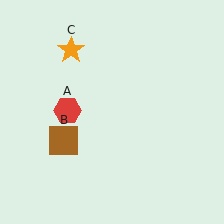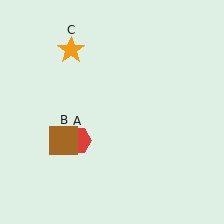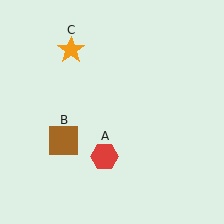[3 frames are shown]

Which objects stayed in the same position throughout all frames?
Brown square (object B) and orange star (object C) remained stationary.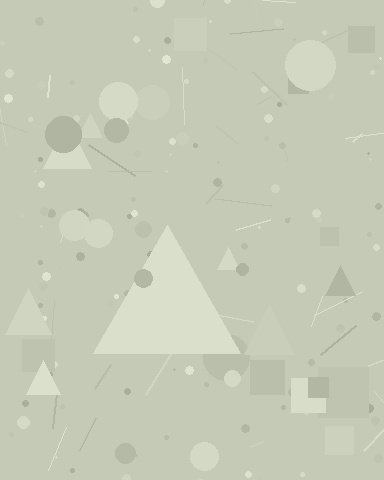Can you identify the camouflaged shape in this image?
The camouflaged shape is a triangle.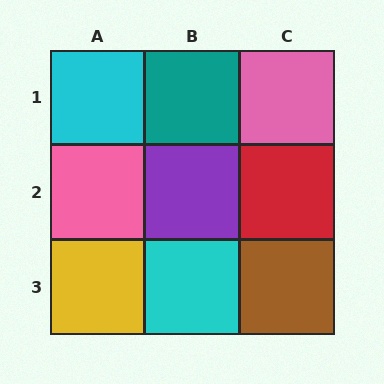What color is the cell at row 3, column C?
Brown.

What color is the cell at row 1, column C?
Pink.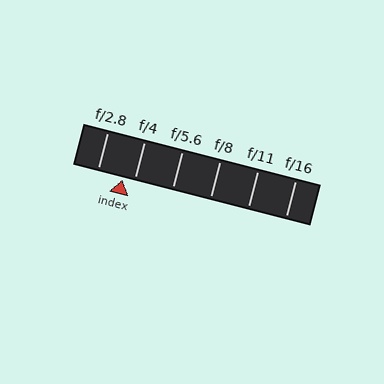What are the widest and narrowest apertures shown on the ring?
The widest aperture shown is f/2.8 and the narrowest is f/16.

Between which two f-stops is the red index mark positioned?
The index mark is between f/2.8 and f/4.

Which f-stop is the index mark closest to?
The index mark is closest to f/4.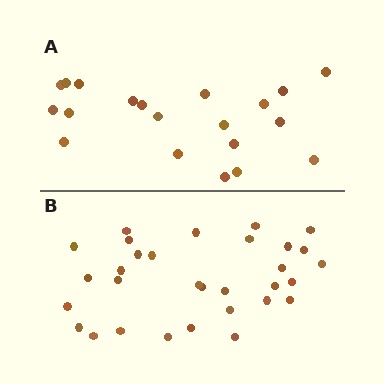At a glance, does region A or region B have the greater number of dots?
Region B (the bottom region) has more dots.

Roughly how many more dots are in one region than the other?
Region B has roughly 12 or so more dots than region A.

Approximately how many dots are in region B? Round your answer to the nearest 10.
About 30 dots. (The exact count is 31, which rounds to 30.)